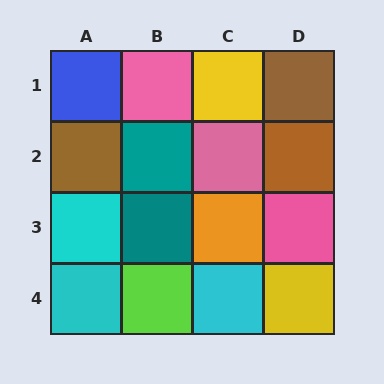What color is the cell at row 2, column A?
Brown.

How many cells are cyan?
3 cells are cyan.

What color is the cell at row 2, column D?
Brown.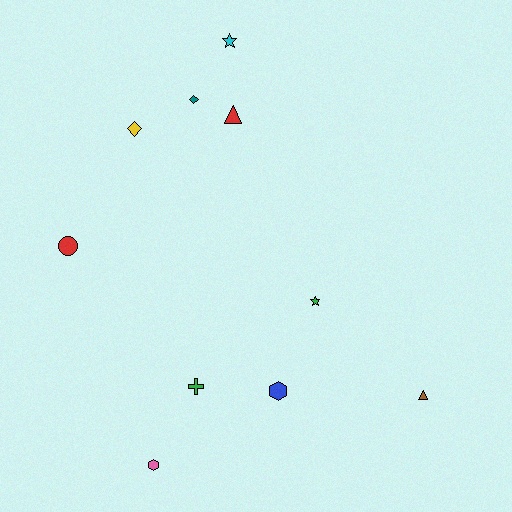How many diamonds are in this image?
There are 2 diamonds.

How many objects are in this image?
There are 10 objects.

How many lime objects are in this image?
There are no lime objects.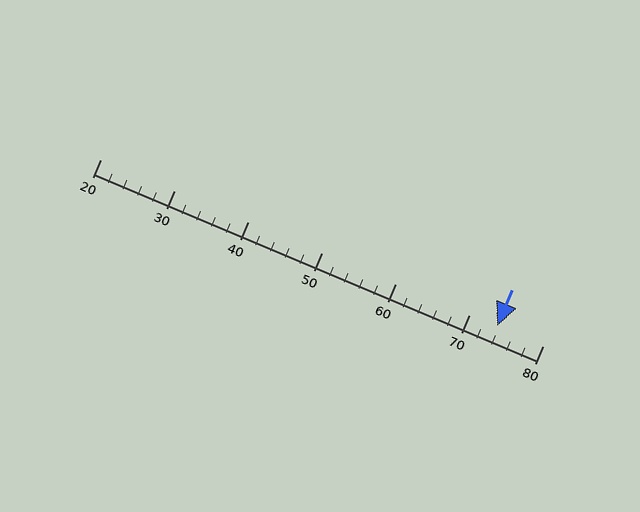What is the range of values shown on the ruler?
The ruler shows values from 20 to 80.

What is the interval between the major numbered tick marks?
The major tick marks are spaced 10 units apart.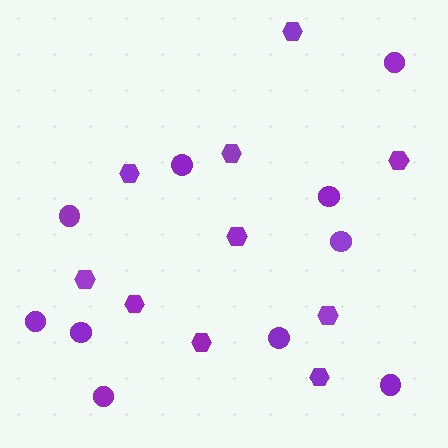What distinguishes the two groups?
There are 2 groups: one group of hexagons (10) and one group of circles (10).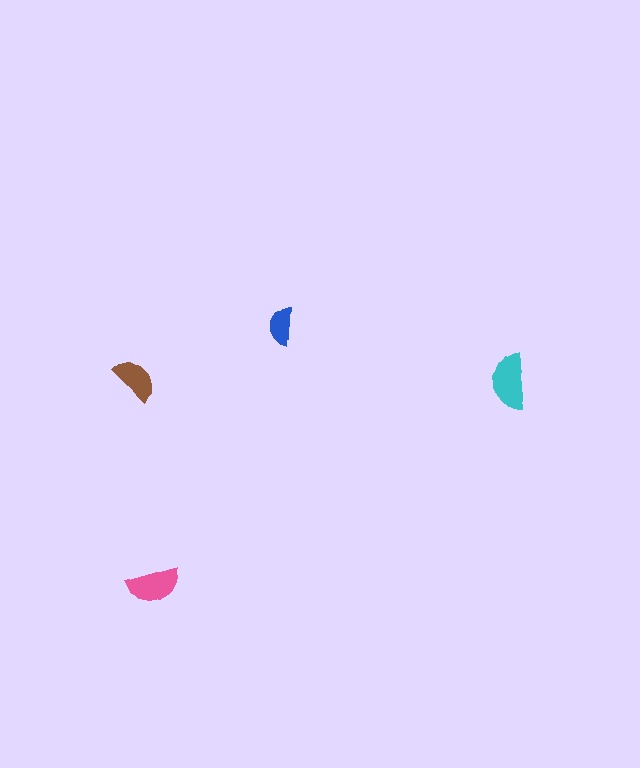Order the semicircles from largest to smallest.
the cyan one, the pink one, the brown one, the blue one.